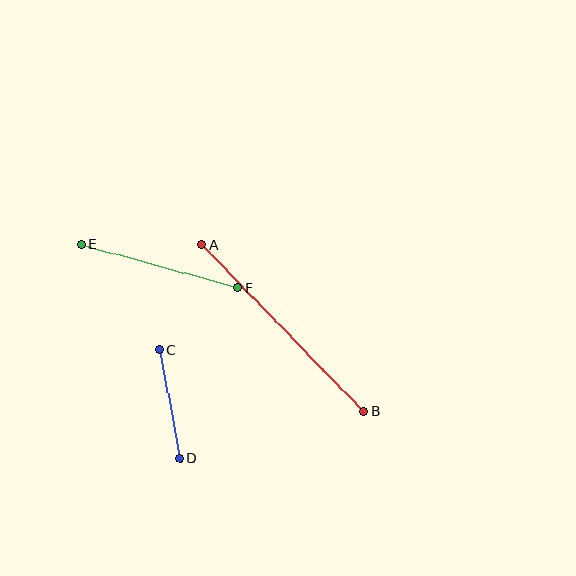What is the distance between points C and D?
The distance is approximately 111 pixels.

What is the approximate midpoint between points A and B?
The midpoint is at approximately (283, 328) pixels.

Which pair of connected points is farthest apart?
Points A and B are farthest apart.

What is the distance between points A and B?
The distance is approximately 232 pixels.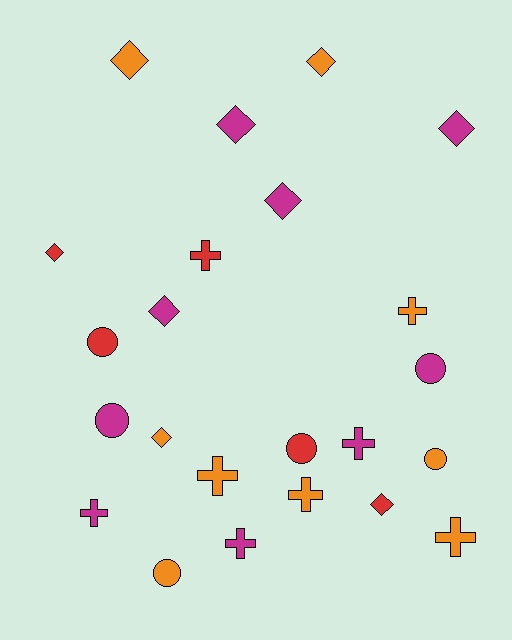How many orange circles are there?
There are 2 orange circles.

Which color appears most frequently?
Magenta, with 9 objects.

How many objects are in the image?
There are 23 objects.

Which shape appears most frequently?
Diamond, with 9 objects.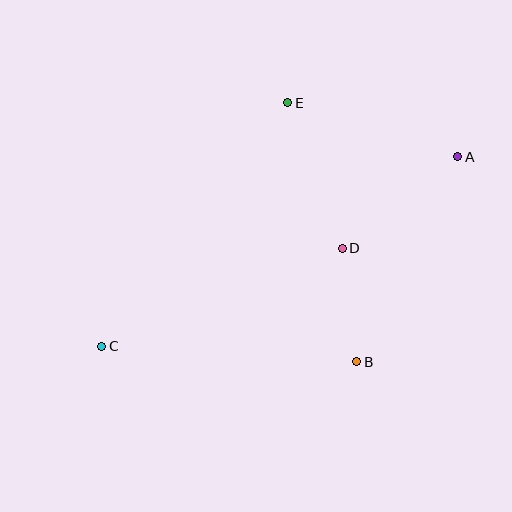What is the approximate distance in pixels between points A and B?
The distance between A and B is approximately 228 pixels.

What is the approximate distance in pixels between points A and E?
The distance between A and E is approximately 178 pixels.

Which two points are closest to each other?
Points B and D are closest to each other.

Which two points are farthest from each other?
Points A and C are farthest from each other.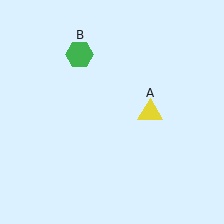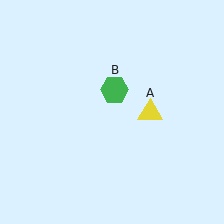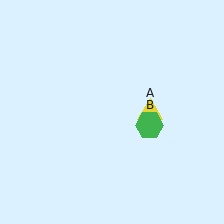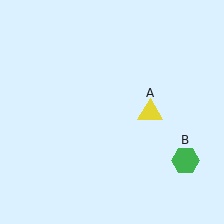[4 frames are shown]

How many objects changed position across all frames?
1 object changed position: green hexagon (object B).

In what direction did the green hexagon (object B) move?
The green hexagon (object B) moved down and to the right.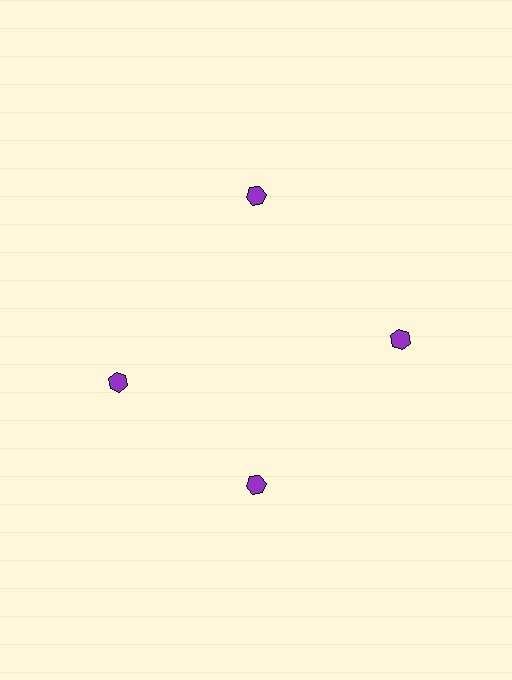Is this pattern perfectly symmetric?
No. The 4 purple hexagons are arranged in a ring, but one element near the 9 o'clock position is rotated out of alignment along the ring, breaking the 4-fold rotational symmetry.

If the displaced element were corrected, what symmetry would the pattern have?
It would have 4-fold rotational symmetry — the pattern would map onto itself every 90 degrees.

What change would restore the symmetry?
The symmetry would be restored by rotating it back into even spacing with its neighbors so that all 4 hexagons sit at equal angles and equal distance from the center.